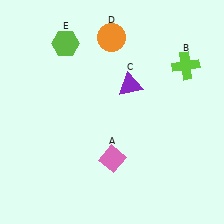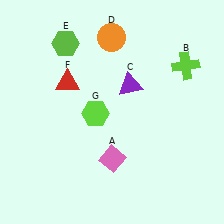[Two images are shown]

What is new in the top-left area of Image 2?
A red triangle (F) was added in the top-left area of Image 2.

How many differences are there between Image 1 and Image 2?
There are 2 differences between the two images.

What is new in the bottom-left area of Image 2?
A lime hexagon (G) was added in the bottom-left area of Image 2.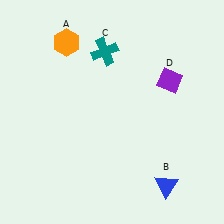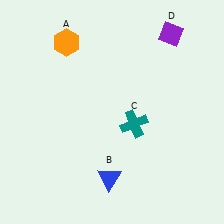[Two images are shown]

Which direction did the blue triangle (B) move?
The blue triangle (B) moved left.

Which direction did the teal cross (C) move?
The teal cross (C) moved down.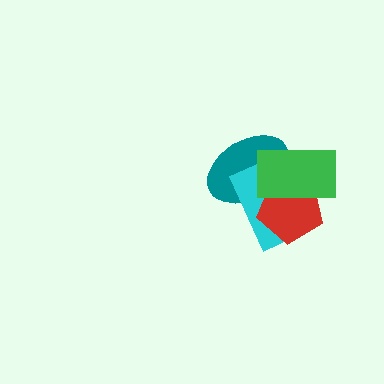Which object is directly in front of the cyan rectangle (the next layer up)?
The red pentagon is directly in front of the cyan rectangle.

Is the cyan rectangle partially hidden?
Yes, it is partially covered by another shape.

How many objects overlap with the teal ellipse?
3 objects overlap with the teal ellipse.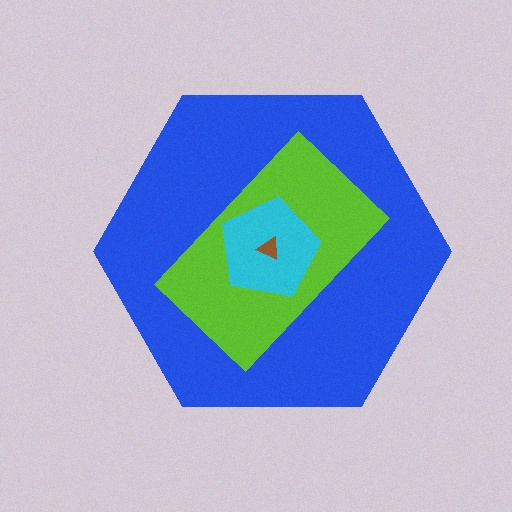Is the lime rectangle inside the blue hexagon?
Yes.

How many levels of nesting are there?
4.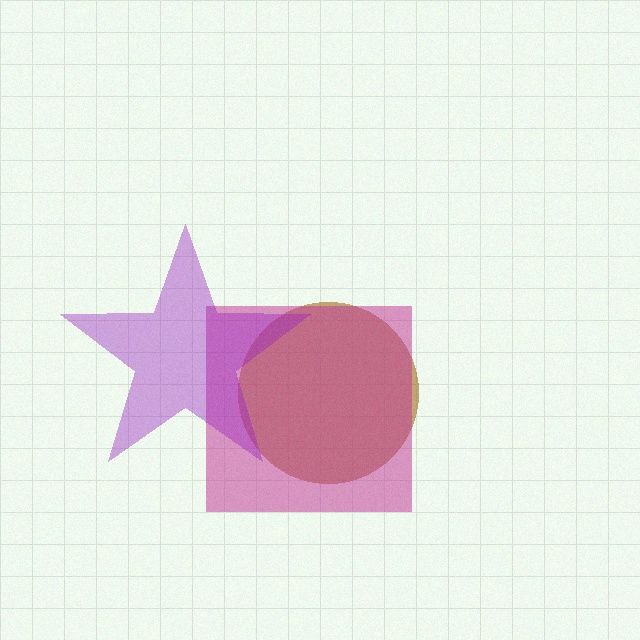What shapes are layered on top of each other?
The layered shapes are: a brown circle, a magenta square, a purple star.